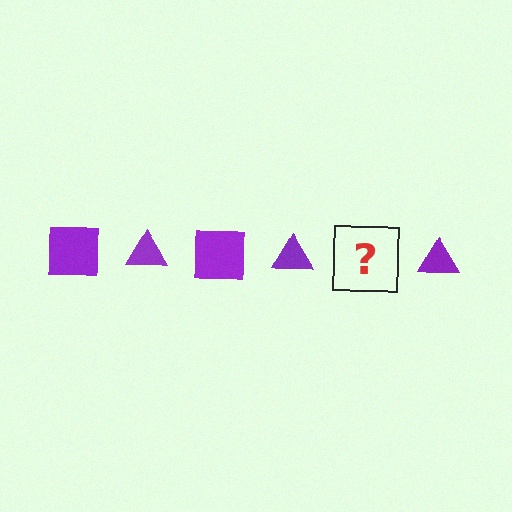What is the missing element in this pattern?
The missing element is a purple square.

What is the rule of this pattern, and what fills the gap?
The rule is that the pattern cycles through square, triangle shapes in purple. The gap should be filled with a purple square.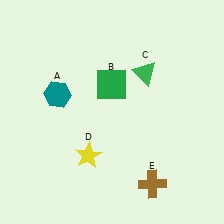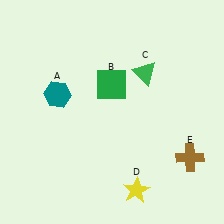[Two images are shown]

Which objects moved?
The objects that moved are: the yellow star (D), the brown cross (E).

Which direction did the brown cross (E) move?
The brown cross (E) moved right.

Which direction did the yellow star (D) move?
The yellow star (D) moved right.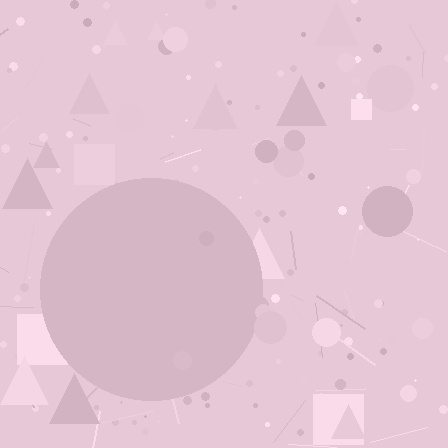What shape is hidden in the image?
A circle is hidden in the image.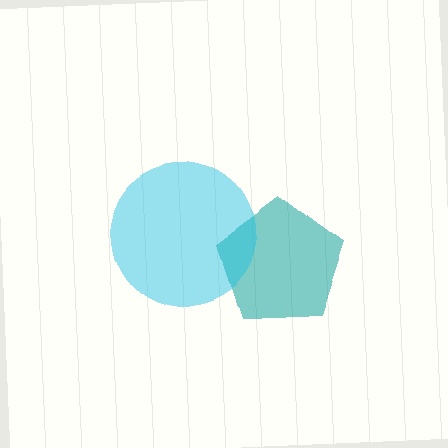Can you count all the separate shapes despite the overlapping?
Yes, there are 2 separate shapes.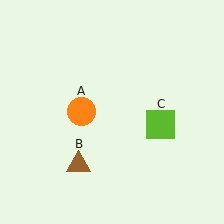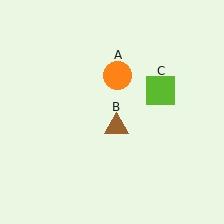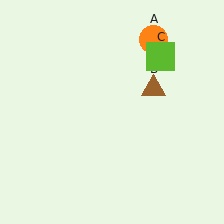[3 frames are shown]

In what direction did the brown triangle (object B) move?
The brown triangle (object B) moved up and to the right.